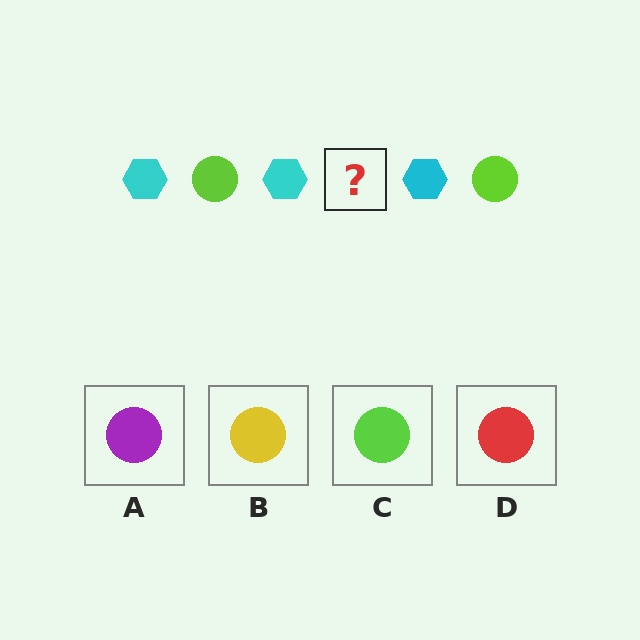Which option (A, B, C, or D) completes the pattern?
C.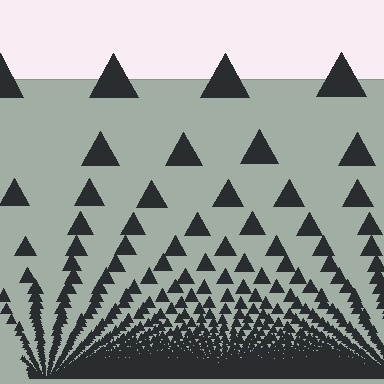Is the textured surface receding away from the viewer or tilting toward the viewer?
The surface appears to tilt toward the viewer. Texture elements get larger and sparser toward the top.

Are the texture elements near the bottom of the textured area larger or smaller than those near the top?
Smaller. The gradient is inverted — elements near the bottom are smaller and denser.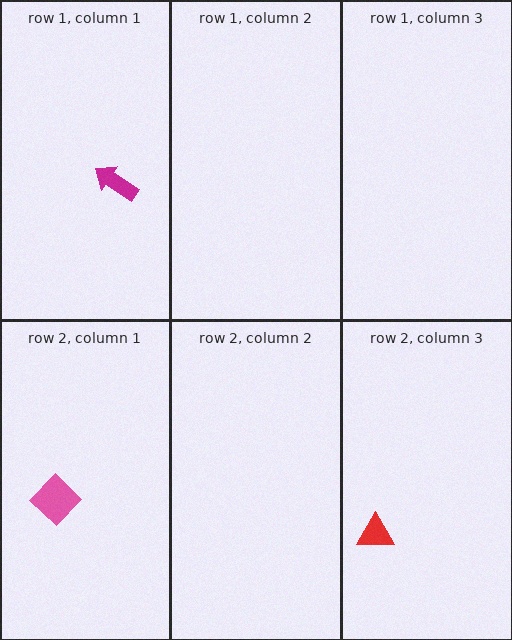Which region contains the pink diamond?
The row 2, column 1 region.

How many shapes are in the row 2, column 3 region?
1.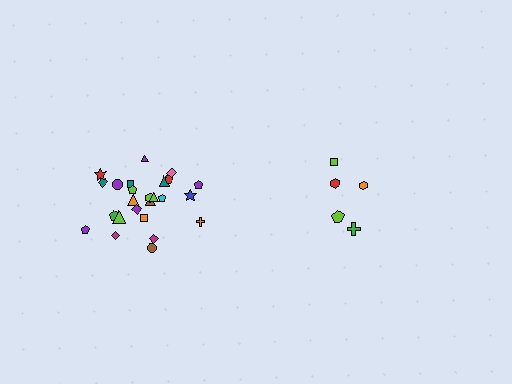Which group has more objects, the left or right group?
The left group.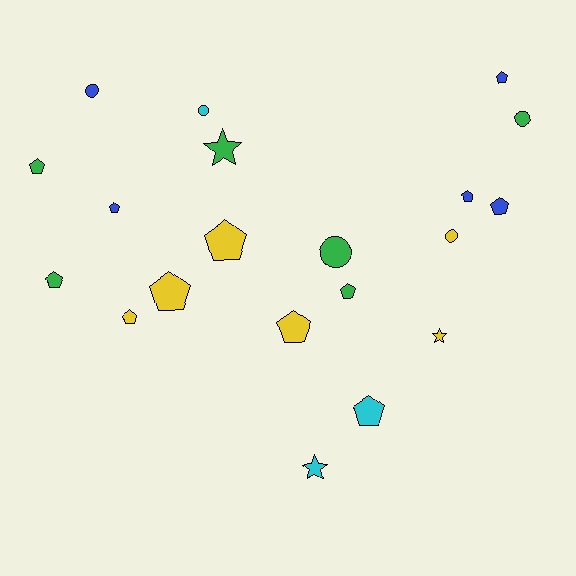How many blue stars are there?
There are no blue stars.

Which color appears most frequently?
Yellow, with 6 objects.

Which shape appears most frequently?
Pentagon, with 12 objects.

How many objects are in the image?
There are 20 objects.